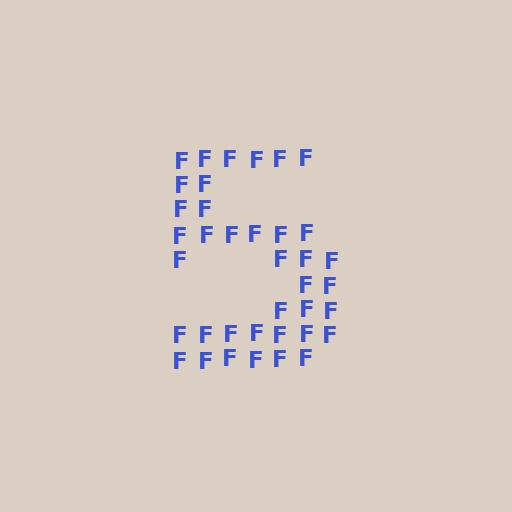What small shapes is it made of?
It is made of small letter F's.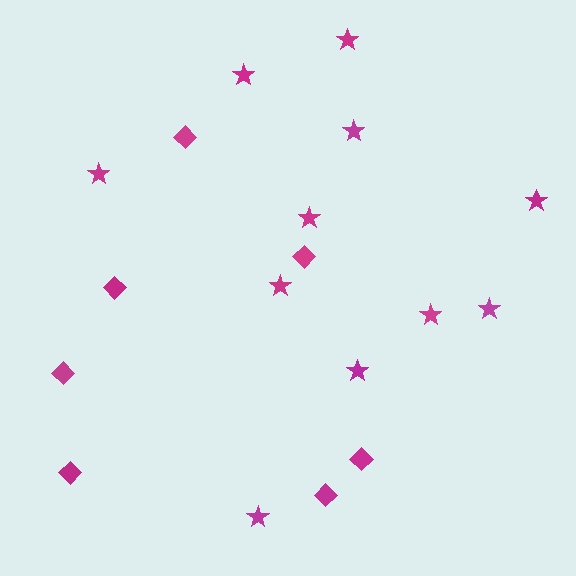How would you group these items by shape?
There are 2 groups: one group of stars (11) and one group of diamonds (7).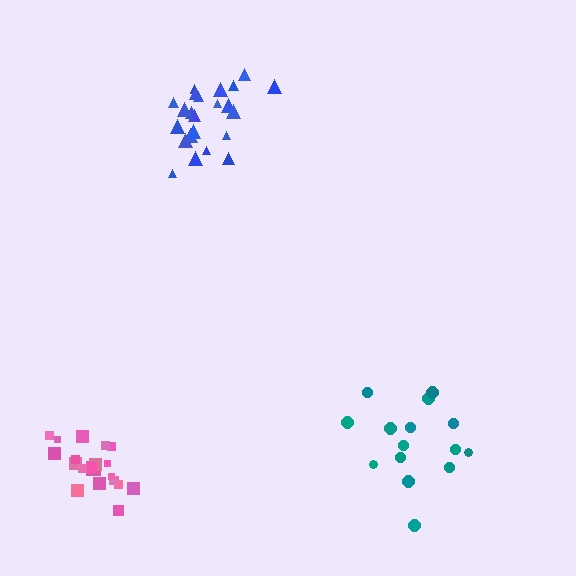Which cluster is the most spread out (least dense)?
Teal.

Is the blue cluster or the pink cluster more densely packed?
Pink.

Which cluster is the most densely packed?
Pink.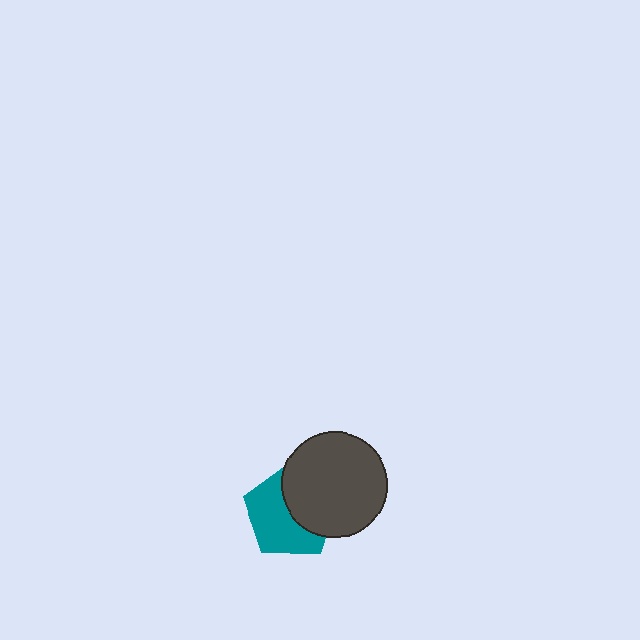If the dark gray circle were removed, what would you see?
You would see the complete teal pentagon.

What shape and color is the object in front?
The object in front is a dark gray circle.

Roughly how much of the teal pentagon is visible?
About half of it is visible (roughly 56%).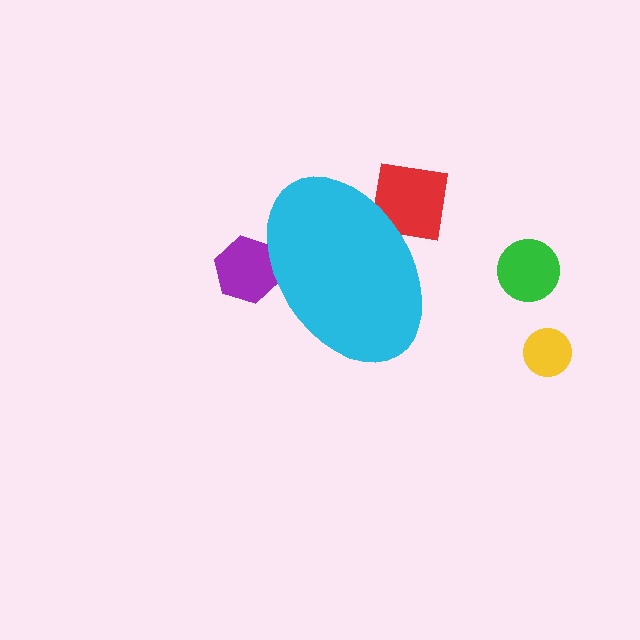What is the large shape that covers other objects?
A cyan ellipse.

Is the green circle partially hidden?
No, the green circle is fully visible.